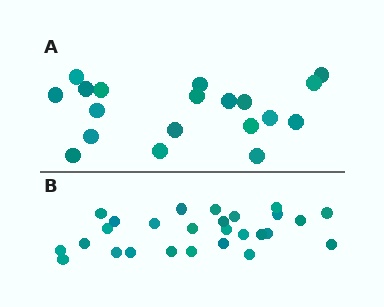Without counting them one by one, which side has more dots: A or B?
Region B (the bottom region) has more dots.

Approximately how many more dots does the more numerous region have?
Region B has roughly 8 or so more dots than region A.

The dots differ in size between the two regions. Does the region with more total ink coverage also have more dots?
No. Region A has more total ink coverage because its dots are larger, but region B actually contains more individual dots. Total area can be misleading — the number of items is what matters here.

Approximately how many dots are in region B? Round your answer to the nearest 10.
About 30 dots. (The exact count is 27, which rounds to 30.)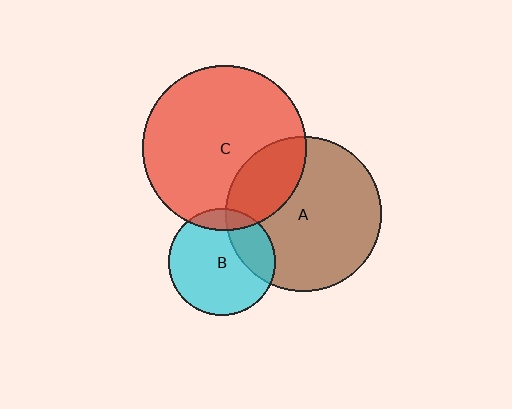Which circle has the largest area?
Circle C (red).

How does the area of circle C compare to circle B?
Approximately 2.4 times.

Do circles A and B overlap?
Yes.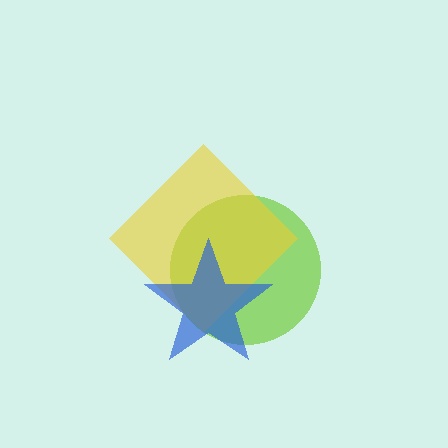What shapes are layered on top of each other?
The layered shapes are: a lime circle, a yellow diamond, a blue star.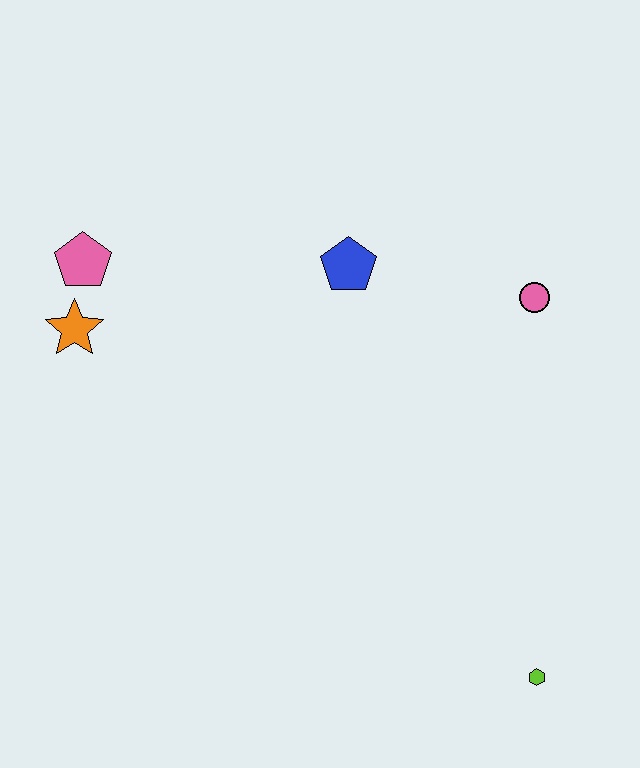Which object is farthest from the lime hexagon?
The pink pentagon is farthest from the lime hexagon.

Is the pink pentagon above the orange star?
Yes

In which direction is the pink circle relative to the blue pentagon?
The pink circle is to the right of the blue pentagon.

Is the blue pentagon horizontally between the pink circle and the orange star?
Yes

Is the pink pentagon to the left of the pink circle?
Yes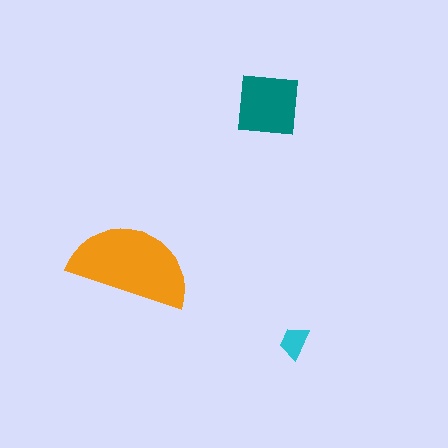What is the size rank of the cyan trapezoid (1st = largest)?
3rd.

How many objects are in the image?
There are 3 objects in the image.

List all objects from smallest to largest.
The cyan trapezoid, the teal square, the orange semicircle.